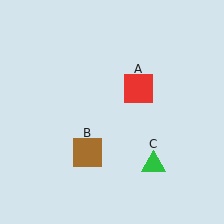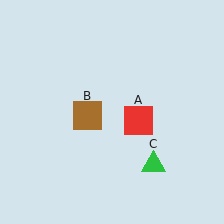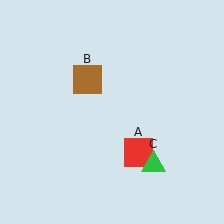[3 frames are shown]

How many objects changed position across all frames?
2 objects changed position: red square (object A), brown square (object B).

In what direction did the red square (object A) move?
The red square (object A) moved down.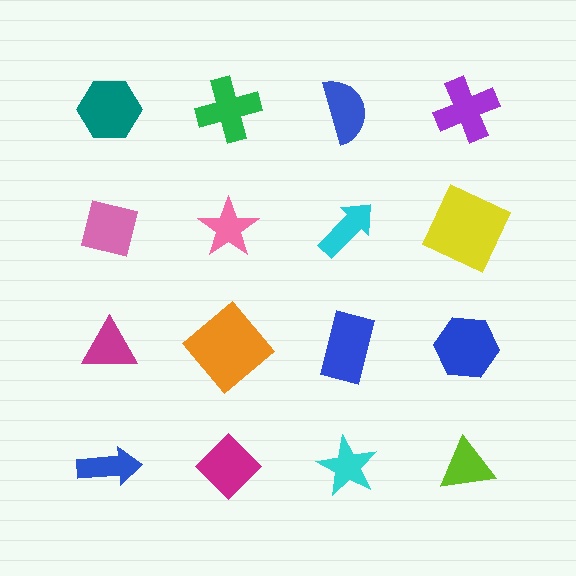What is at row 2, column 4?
A yellow square.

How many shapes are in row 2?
4 shapes.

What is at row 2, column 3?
A cyan arrow.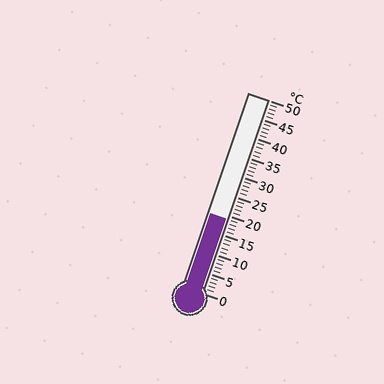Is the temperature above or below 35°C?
The temperature is below 35°C.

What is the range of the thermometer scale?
The thermometer scale ranges from 0°C to 50°C.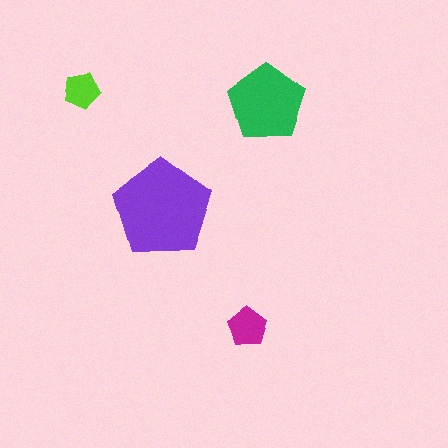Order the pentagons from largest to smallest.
the purple one, the green one, the magenta one, the lime one.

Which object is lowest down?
The magenta pentagon is bottommost.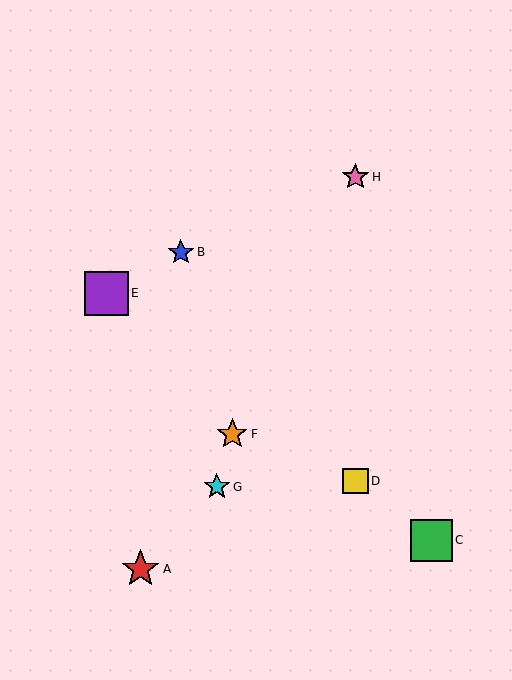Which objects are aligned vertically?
Objects D, H are aligned vertically.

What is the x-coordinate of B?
Object B is at x≈181.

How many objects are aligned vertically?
2 objects (D, H) are aligned vertically.